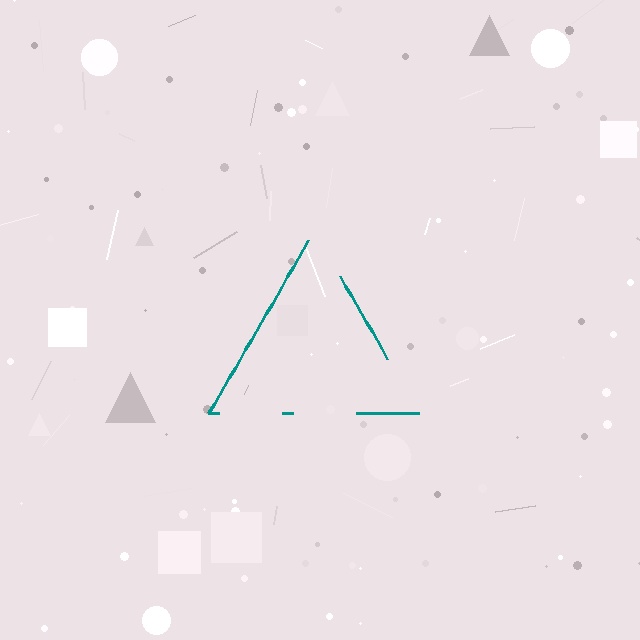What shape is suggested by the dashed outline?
The dashed outline suggests a triangle.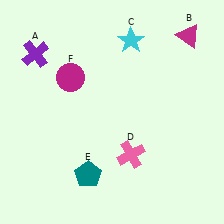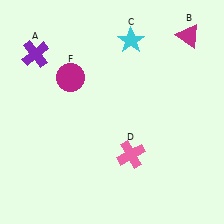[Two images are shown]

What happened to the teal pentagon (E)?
The teal pentagon (E) was removed in Image 2. It was in the bottom-left area of Image 1.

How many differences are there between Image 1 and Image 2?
There is 1 difference between the two images.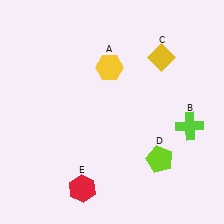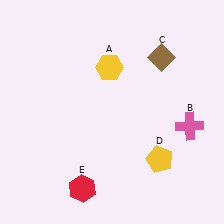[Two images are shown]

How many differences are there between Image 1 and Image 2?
There are 3 differences between the two images.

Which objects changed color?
B changed from lime to pink. C changed from yellow to brown. D changed from lime to yellow.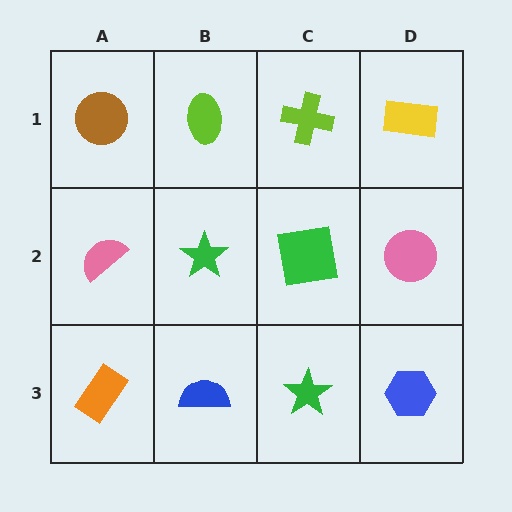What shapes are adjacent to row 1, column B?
A green star (row 2, column B), a brown circle (row 1, column A), a lime cross (row 1, column C).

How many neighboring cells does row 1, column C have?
3.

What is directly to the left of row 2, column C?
A green star.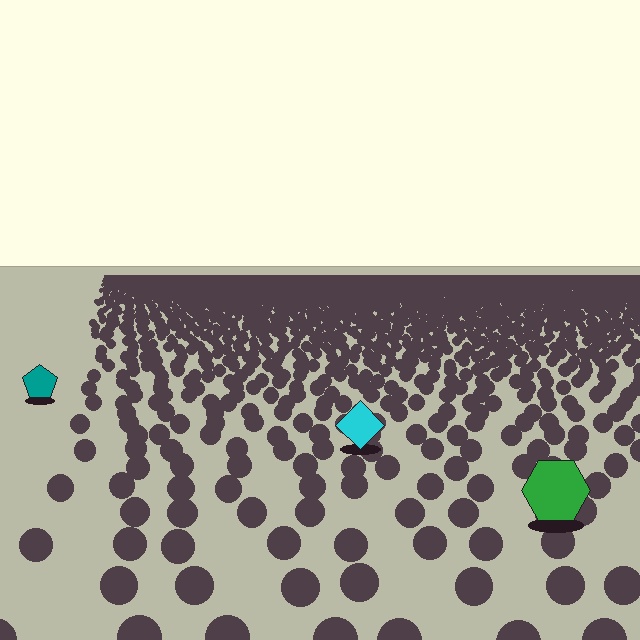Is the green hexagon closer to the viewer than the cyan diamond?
Yes. The green hexagon is closer — you can tell from the texture gradient: the ground texture is coarser near it.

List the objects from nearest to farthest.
From nearest to farthest: the green hexagon, the cyan diamond, the teal pentagon.